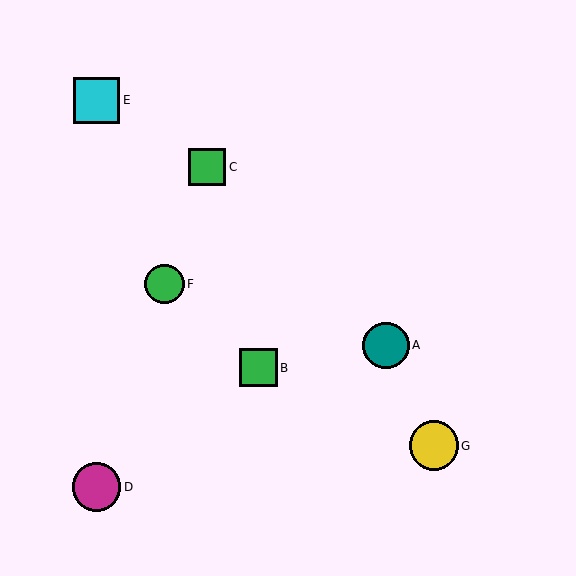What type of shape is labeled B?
Shape B is a green square.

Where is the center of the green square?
The center of the green square is at (259, 368).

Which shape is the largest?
The yellow circle (labeled G) is the largest.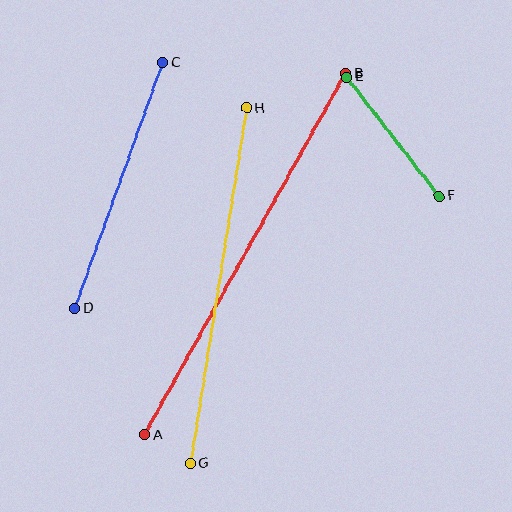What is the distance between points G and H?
The distance is approximately 360 pixels.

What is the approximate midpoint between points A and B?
The midpoint is at approximately (245, 254) pixels.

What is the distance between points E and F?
The distance is approximately 151 pixels.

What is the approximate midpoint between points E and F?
The midpoint is at approximately (393, 137) pixels.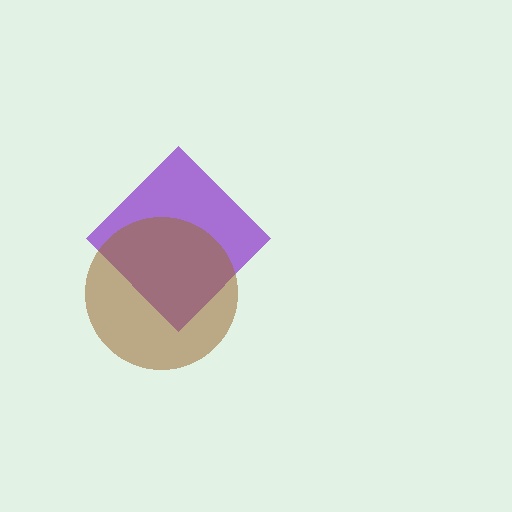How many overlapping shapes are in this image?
There are 2 overlapping shapes in the image.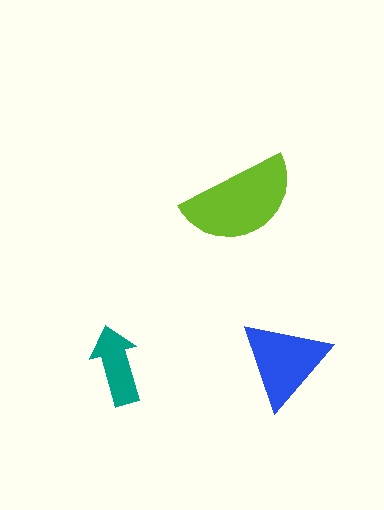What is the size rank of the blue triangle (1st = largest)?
2nd.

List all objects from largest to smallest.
The lime semicircle, the blue triangle, the teal arrow.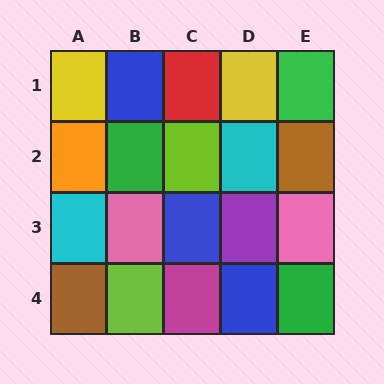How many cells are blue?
3 cells are blue.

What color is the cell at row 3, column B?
Pink.